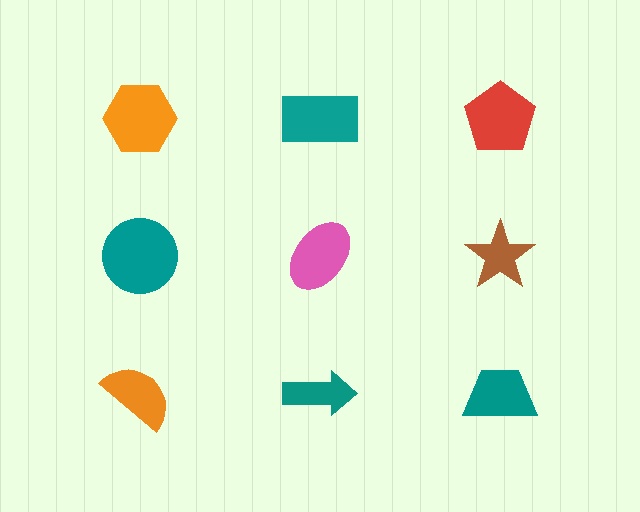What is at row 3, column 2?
A teal arrow.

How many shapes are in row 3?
3 shapes.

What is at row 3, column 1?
An orange semicircle.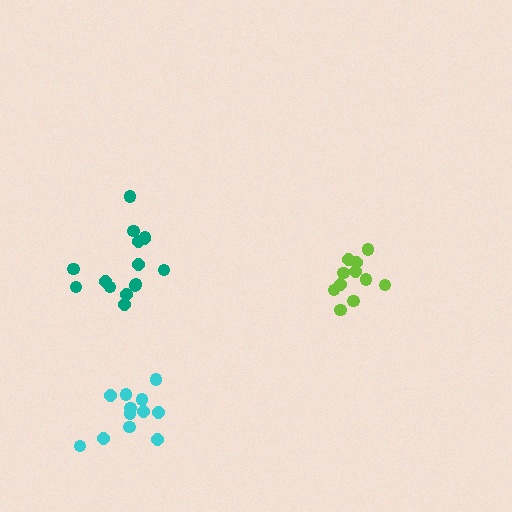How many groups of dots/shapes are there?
There are 3 groups.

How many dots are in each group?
Group 1: 15 dots, Group 2: 11 dots, Group 3: 12 dots (38 total).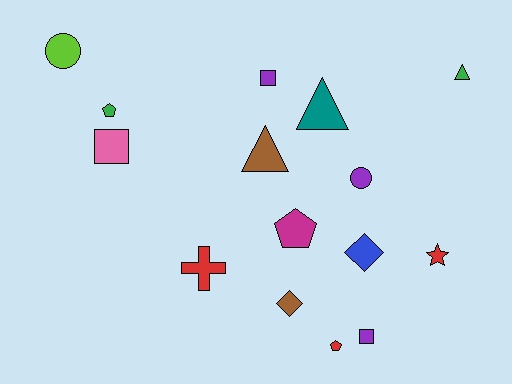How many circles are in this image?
There are 2 circles.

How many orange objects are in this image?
There are no orange objects.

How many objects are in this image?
There are 15 objects.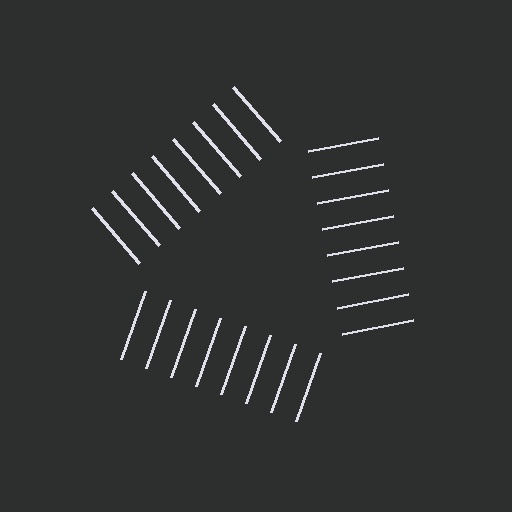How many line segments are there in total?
24 — 8 along each of the 3 edges.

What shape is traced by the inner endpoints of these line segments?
An illusory triangle — the line segments terminate on its edges but no continuous stroke is drawn.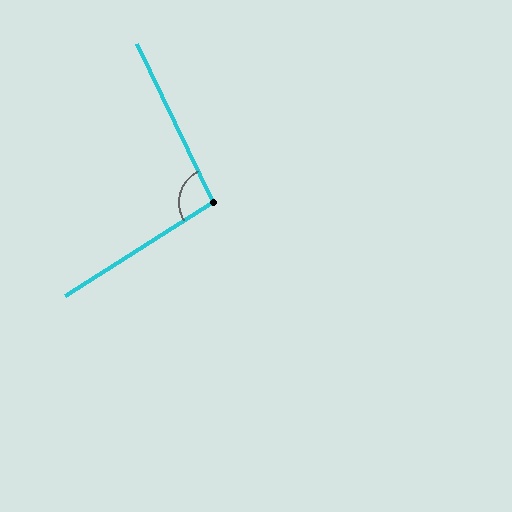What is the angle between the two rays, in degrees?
Approximately 96 degrees.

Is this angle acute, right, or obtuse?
It is obtuse.